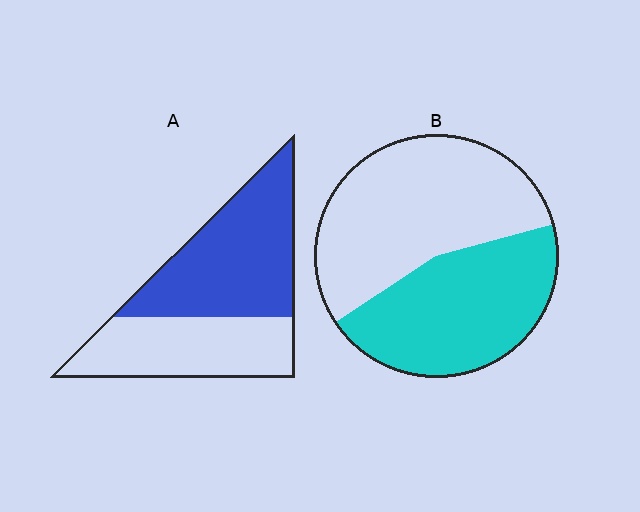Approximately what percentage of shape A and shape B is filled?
A is approximately 55% and B is approximately 45%.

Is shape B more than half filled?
No.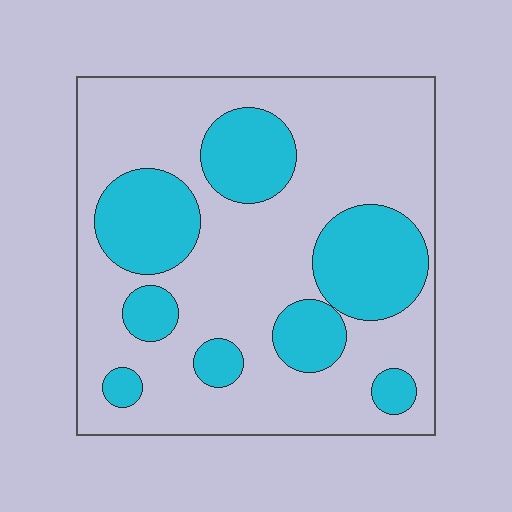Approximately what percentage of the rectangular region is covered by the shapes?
Approximately 30%.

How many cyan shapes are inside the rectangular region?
8.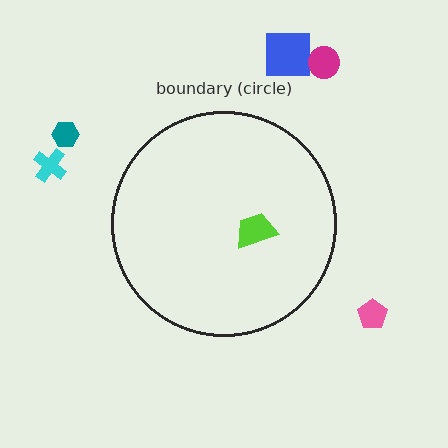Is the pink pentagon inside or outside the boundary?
Outside.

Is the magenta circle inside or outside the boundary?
Outside.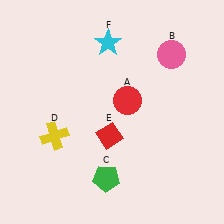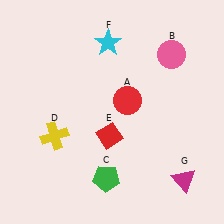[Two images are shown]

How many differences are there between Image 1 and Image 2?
There is 1 difference between the two images.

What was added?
A magenta triangle (G) was added in Image 2.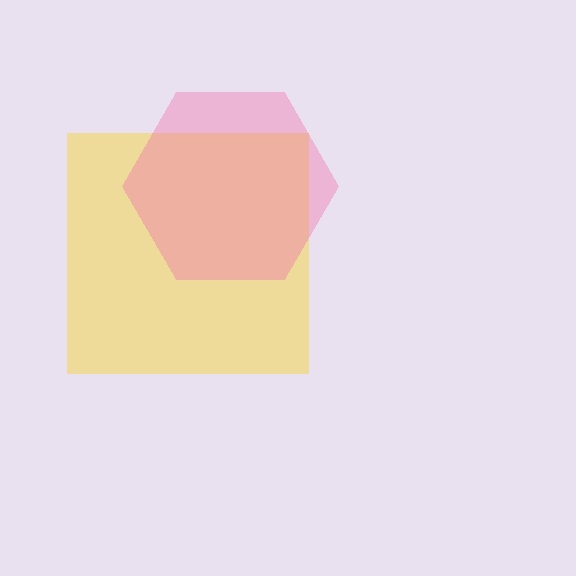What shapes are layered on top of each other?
The layered shapes are: a yellow square, a pink hexagon.